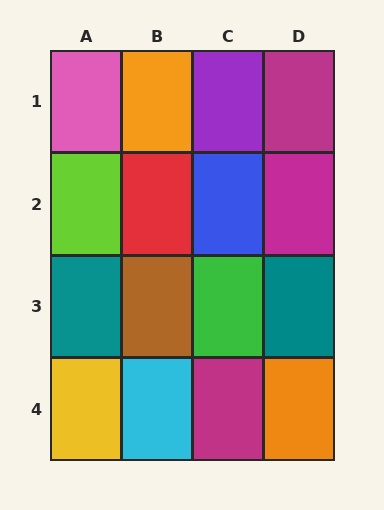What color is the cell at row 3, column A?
Teal.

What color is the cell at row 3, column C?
Green.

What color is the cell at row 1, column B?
Orange.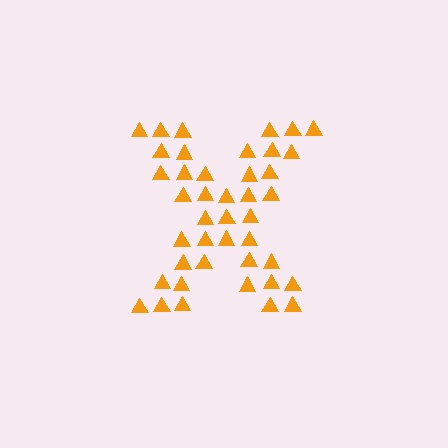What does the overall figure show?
The overall figure shows the letter X.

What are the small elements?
The small elements are triangles.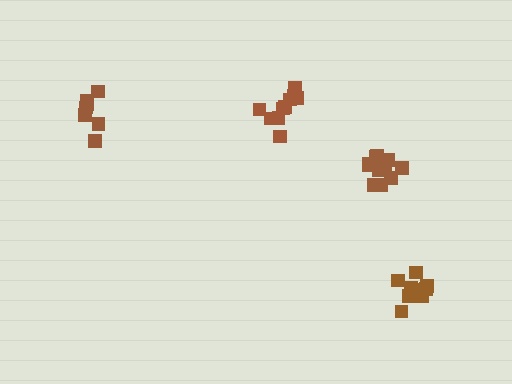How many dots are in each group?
Group 1: 7 dots, Group 2: 10 dots, Group 3: 13 dots, Group 4: 9 dots (39 total).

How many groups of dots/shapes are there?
There are 4 groups.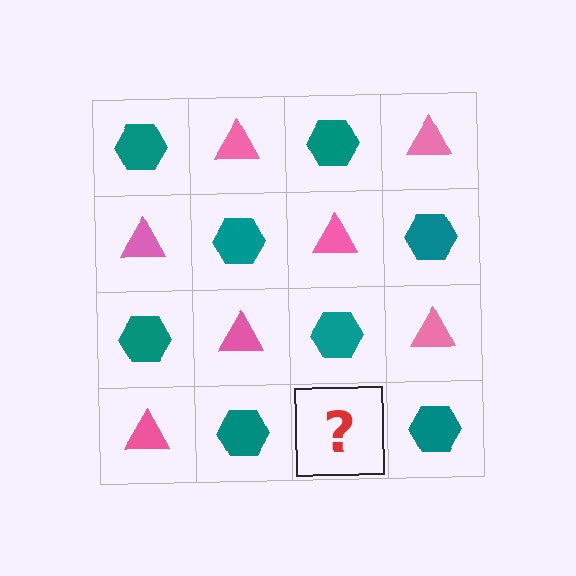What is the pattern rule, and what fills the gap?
The rule is that it alternates teal hexagon and pink triangle in a checkerboard pattern. The gap should be filled with a pink triangle.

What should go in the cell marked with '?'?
The missing cell should contain a pink triangle.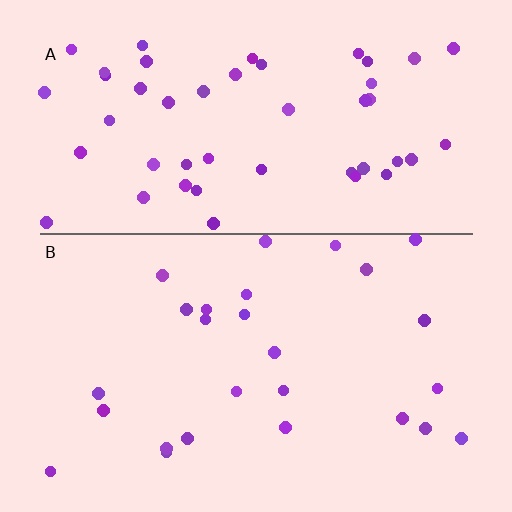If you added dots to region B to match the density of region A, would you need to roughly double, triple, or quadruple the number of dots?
Approximately double.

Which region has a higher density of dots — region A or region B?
A (the top).